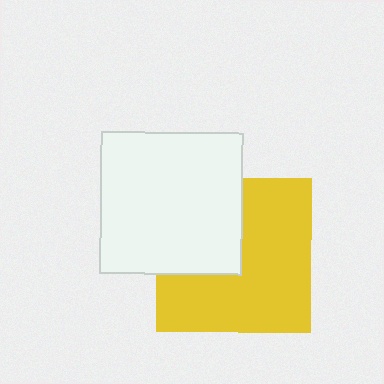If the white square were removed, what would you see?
You would see the complete yellow square.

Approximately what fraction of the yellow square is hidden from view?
Roughly 36% of the yellow square is hidden behind the white square.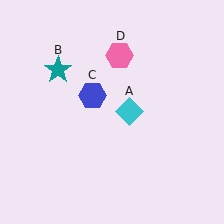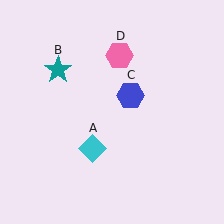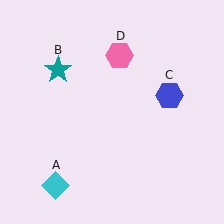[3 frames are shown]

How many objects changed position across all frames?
2 objects changed position: cyan diamond (object A), blue hexagon (object C).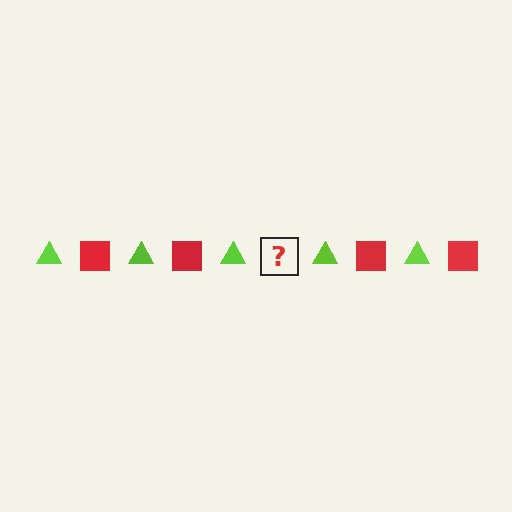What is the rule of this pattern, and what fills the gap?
The rule is that the pattern alternates between lime triangle and red square. The gap should be filled with a red square.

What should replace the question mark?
The question mark should be replaced with a red square.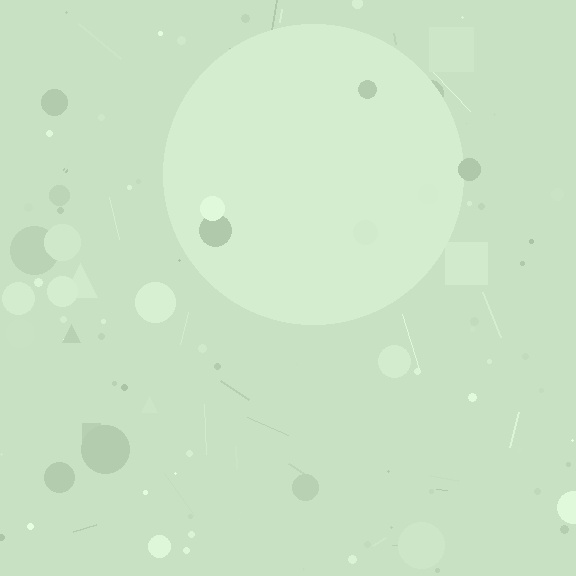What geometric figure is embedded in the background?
A circle is embedded in the background.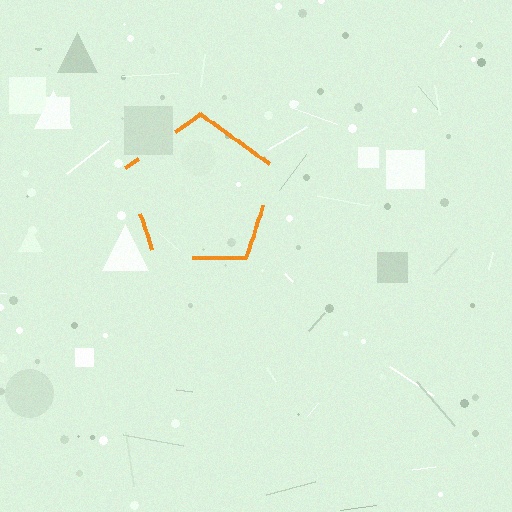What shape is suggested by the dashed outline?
The dashed outline suggests a pentagon.